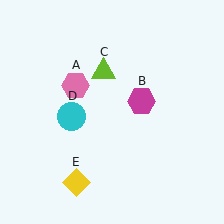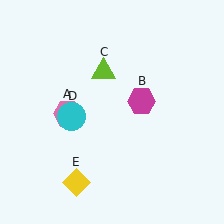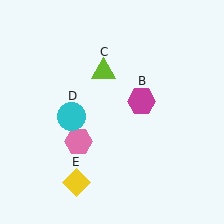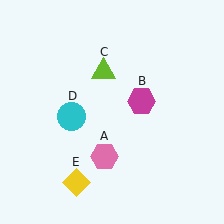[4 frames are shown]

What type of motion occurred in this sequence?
The pink hexagon (object A) rotated counterclockwise around the center of the scene.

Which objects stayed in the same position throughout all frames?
Magenta hexagon (object B) and lime triangle (object C) and cyan circle (object D) and yellow diamond (object E) remained stationary.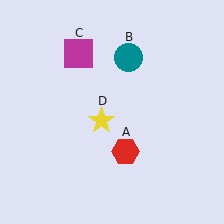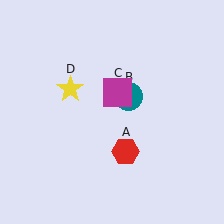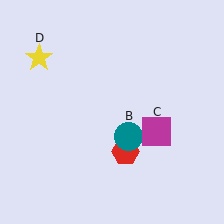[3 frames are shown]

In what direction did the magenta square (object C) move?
The magenta square (object C) moved down and to the right.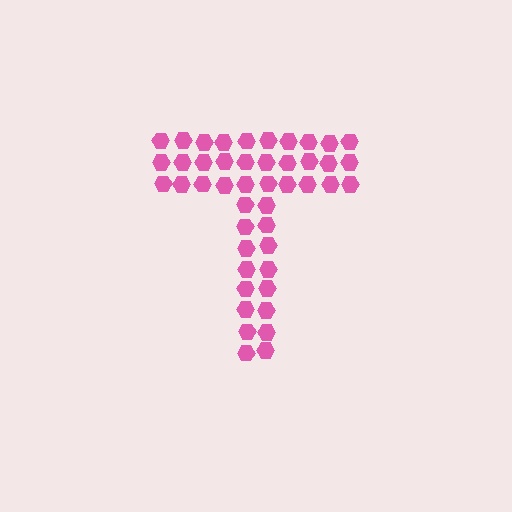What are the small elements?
The small elements are hexagons.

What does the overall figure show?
The overall figure shows the letter T.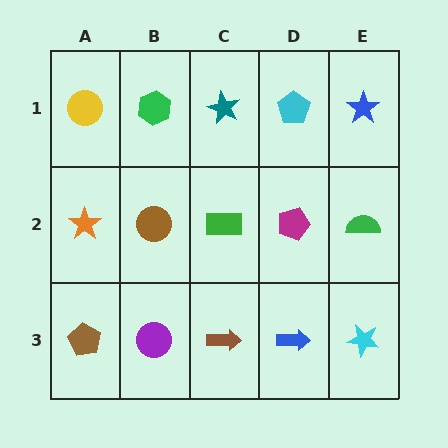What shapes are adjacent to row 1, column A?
An orange star (row 2, column A), a green hexagon (row 1, column B).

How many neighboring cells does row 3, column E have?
2.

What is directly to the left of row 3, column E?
A blue arrow.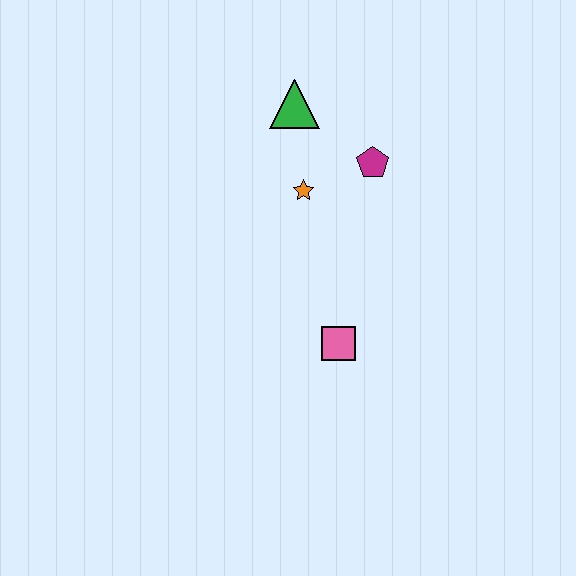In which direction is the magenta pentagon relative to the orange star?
The magenta pentagon is to the right of the orange star.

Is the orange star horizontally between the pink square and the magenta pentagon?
No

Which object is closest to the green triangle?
The orange star is closest to the green triangle.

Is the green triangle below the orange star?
No